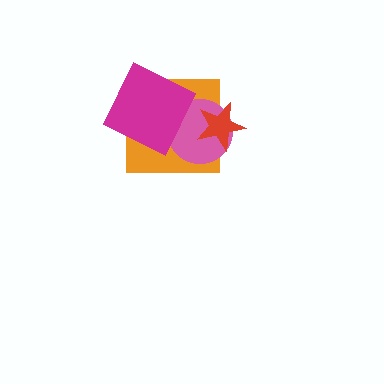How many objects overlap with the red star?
2 objects overlap with the red star.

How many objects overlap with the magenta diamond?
2 objects overlap with the magenta diamond.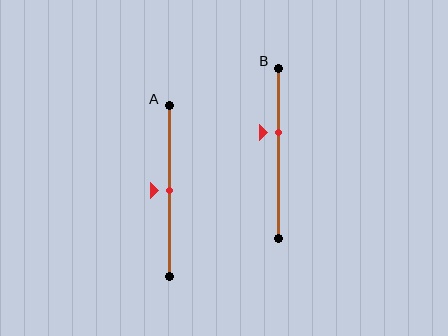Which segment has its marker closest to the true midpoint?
Segment A has its marker closest to the true midpoint.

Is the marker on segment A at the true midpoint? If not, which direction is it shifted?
Yes, the marker on segment A is at the true midpoint.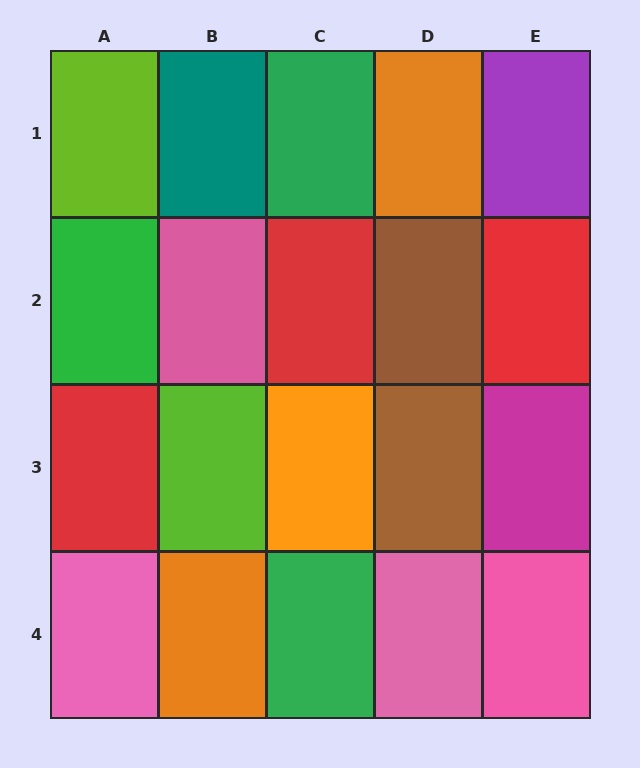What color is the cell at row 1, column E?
Purple.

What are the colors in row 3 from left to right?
Red, lime, orange, brown, magenta.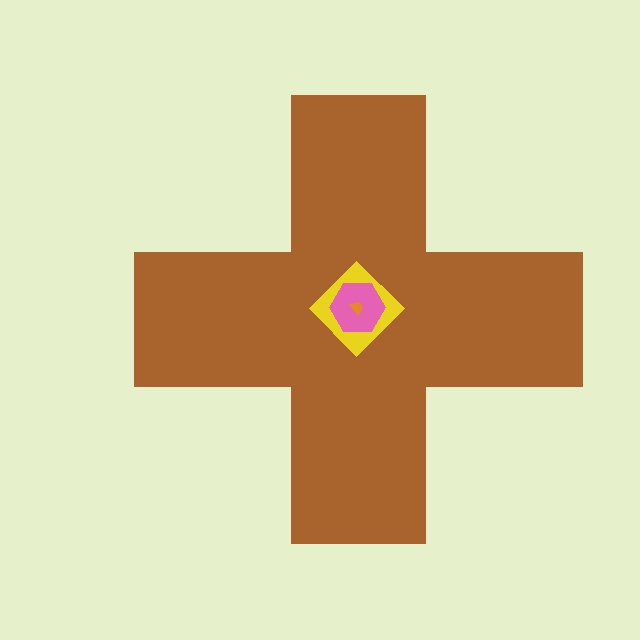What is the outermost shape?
The brown cross.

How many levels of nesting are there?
4.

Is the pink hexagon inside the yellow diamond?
Yes.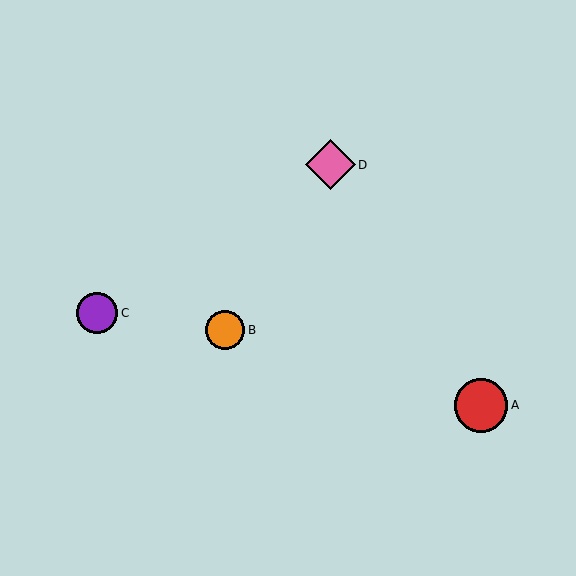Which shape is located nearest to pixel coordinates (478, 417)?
The red circle (labeled A) at (481, 405) is nearest to that location.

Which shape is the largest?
The red circle (labeled A) is the largest.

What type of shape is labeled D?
Shape D is a pink diamond.